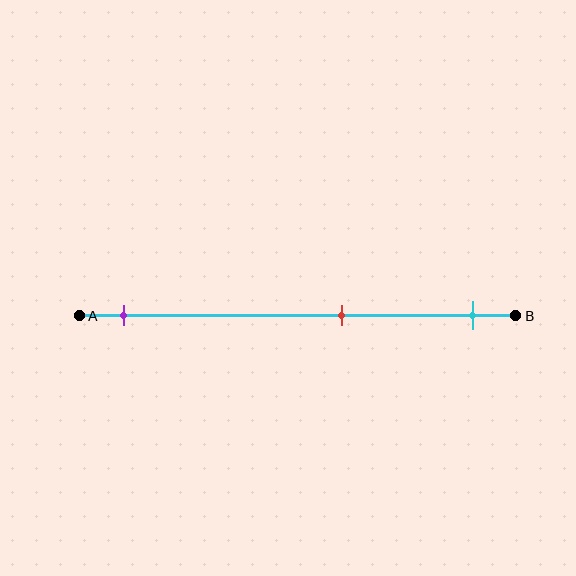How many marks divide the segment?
There are 3 marks dividing the segment.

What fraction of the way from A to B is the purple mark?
The purple mark is approximately 10% (0.1) of the way from A to B.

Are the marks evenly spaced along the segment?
No, the marks are not evenly spaced.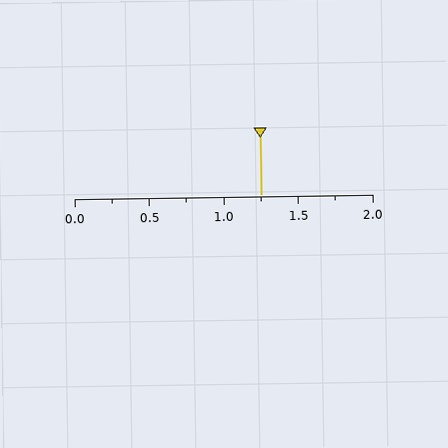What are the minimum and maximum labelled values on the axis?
The axis runs from 0.0 to 2.0.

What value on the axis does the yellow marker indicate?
The marker indicates approximately 1.25.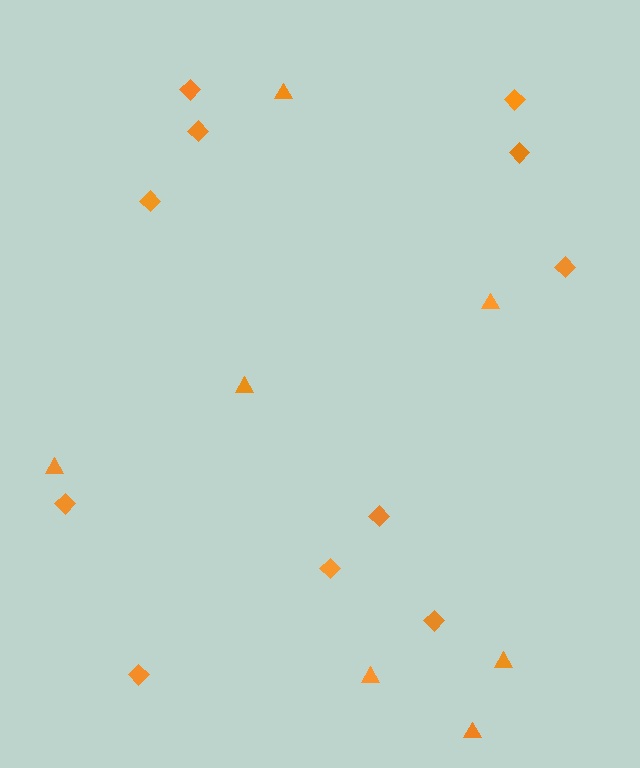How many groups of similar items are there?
There are 2 groups: one group of diamonds (11) and one group of triangles (7).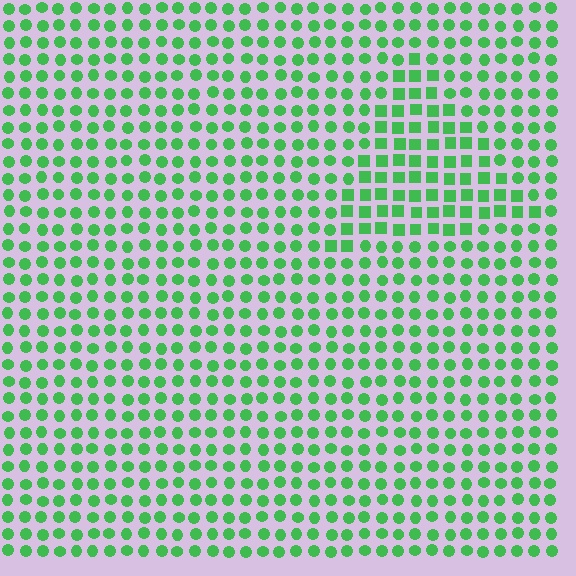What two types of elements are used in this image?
The image uses squares inside the triangle region and circles outside it.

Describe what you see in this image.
The image is filled with small green elements arranged in a uniform grid. A triangle-shaped region contains squares, while the surrounding area contains circles. The boundary is defined purely by the change in element shape.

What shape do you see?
I see a triangle.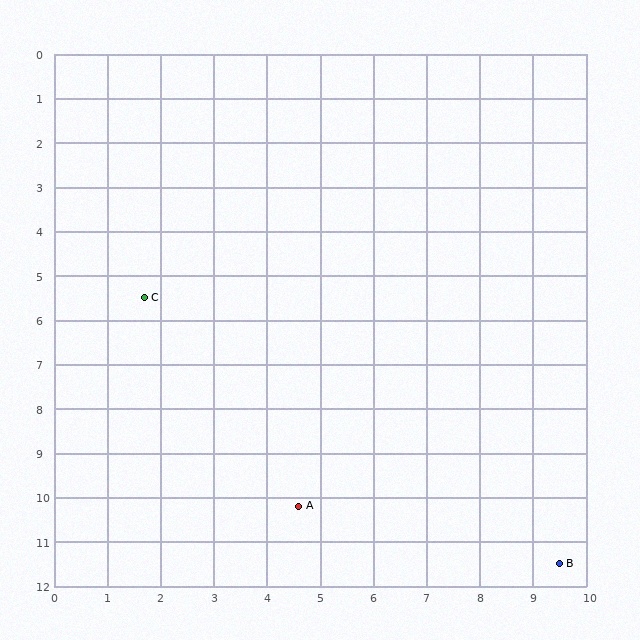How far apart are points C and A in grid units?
Points C and A are about 5.5 grid units apart.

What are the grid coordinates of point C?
Point C is at approximately (1.7, 5.5).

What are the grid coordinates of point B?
Point B is at approximately (9.5, 11.5).